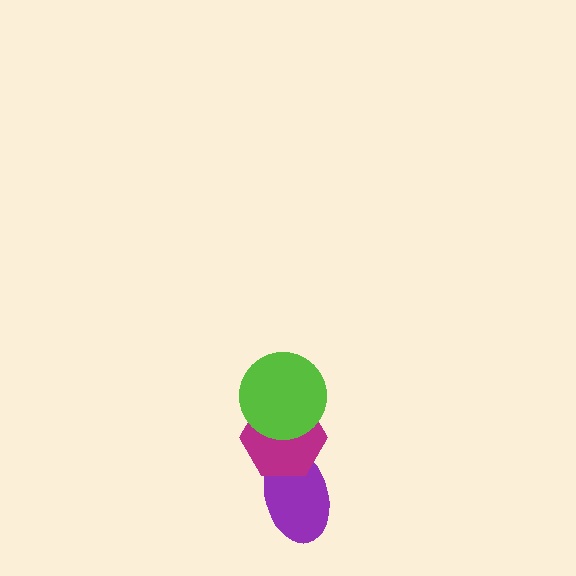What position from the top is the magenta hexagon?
The magenta hexagon is 2nd from the top.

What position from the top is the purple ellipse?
The purple ellipse is 3rd from the top.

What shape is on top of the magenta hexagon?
The lime circle is on top of the magenta hexagon.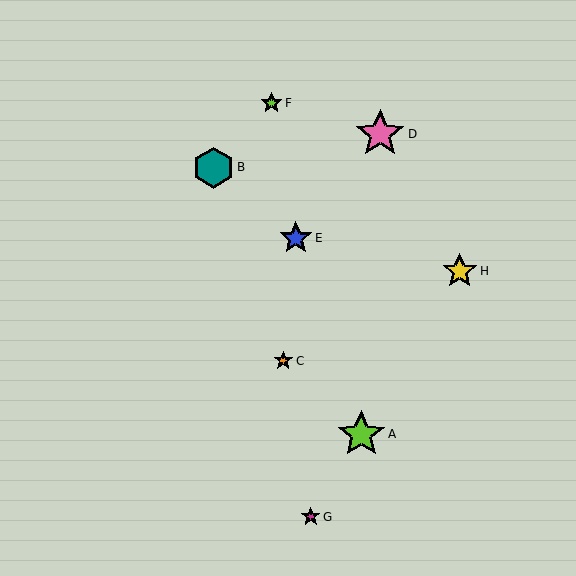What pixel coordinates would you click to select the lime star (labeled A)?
Click at (361, 434) to select the lime star A.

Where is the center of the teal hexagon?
The center of the teal hexagon is at (214, 168).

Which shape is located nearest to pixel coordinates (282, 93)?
The lime star (labeled F) at (272, 103) is nearest to that location.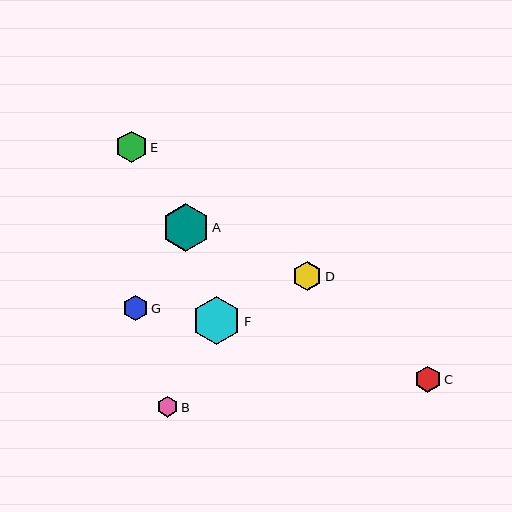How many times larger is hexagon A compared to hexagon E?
Hexagon A is approximately 1.5 times the size of hexagon E.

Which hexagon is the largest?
Hexagon F is the largest with a size of approximately 49 pixels.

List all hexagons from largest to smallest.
From largest to smallest: F, A, E, D, C, G, B.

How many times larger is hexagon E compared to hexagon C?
Hexagon E is approximately 1.2 times the size of hexagon C.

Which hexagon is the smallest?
Hexagon B is the smallest with a size of approximately 21 pixels.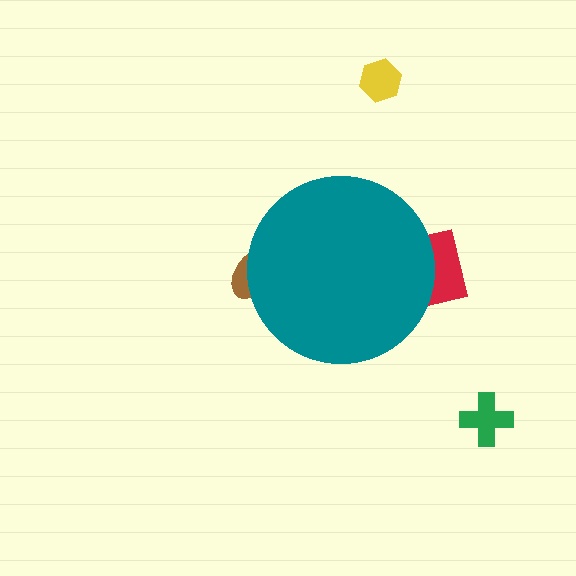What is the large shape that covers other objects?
A teal circle.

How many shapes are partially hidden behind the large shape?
2 shapes are partially hidden.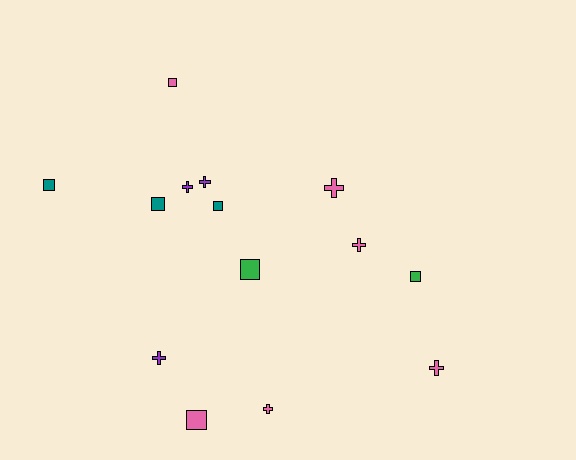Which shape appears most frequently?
Square, with 7 objects.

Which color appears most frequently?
Pink, with 6 objects.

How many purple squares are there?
There are no purple squares.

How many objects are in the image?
There are 14 objects.